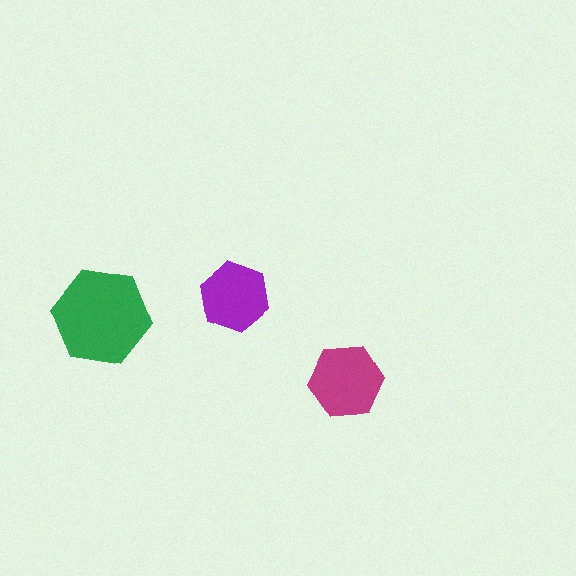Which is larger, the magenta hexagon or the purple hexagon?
The magenta one.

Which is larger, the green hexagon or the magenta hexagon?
The green one.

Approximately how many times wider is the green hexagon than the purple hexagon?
About 1.5 times wider.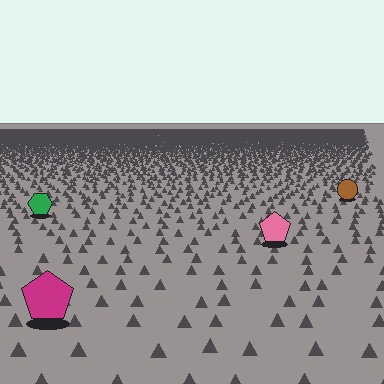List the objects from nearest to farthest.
From nearest to farthest: the magenta pentagon, the pink pentagon, the green hexagon, the brown circle.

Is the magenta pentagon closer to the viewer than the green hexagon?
Yes. The magenta pentagon is closer — you can tell from the texture gradient: the ground texture is coarser near it.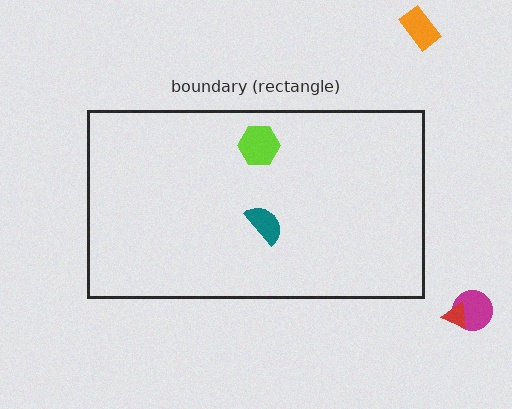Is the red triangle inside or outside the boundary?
Outside.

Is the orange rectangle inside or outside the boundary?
Outside.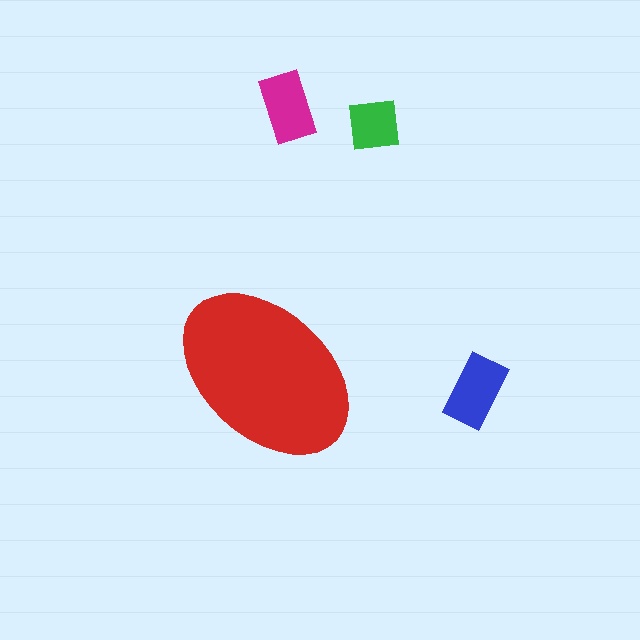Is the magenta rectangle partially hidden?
No, the magenta rectangle is fully visible.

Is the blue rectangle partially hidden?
No, the blue rectangle is fully visible.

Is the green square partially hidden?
No, the green square is fully visible.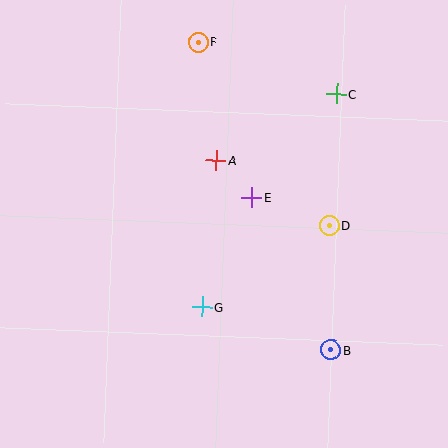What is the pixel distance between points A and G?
The distance between A and G is 147 pixels.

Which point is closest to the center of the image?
Point E at (252, 197) is closest to the center.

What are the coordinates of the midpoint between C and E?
The midpoint between C and E is at (294, 146).